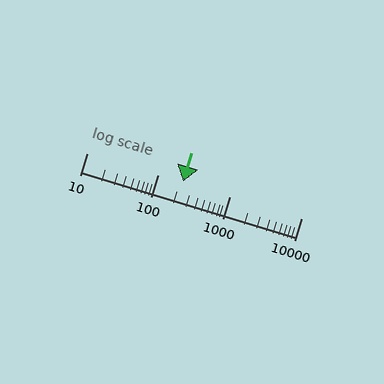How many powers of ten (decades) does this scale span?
The scale spans 3 decades, from 10 to 10000.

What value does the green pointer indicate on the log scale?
The pointer indicates approximately 220.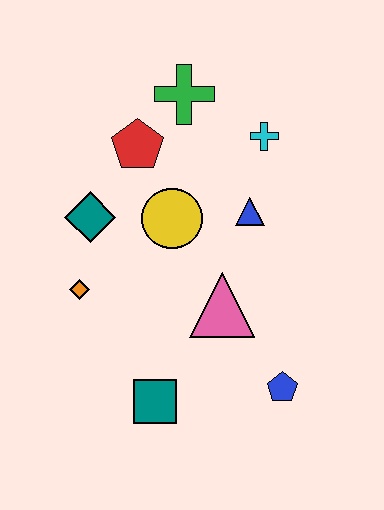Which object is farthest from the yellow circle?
The blue pentagon is farthest from the yellow circle.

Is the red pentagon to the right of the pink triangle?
No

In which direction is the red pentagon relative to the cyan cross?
The red pentagon is to the left of the cyan cross.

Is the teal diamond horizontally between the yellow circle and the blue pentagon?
No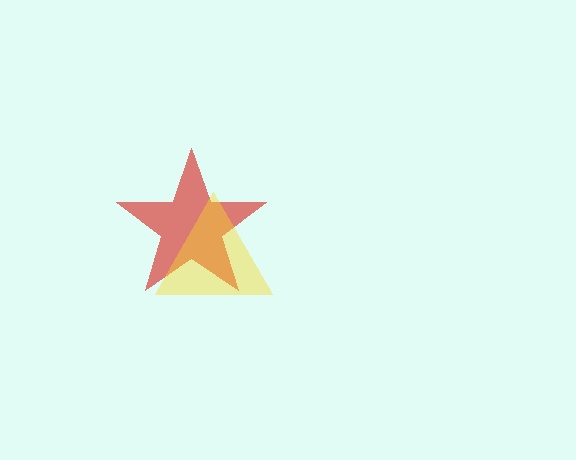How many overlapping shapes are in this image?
There are 2 overlapping shapes in the image.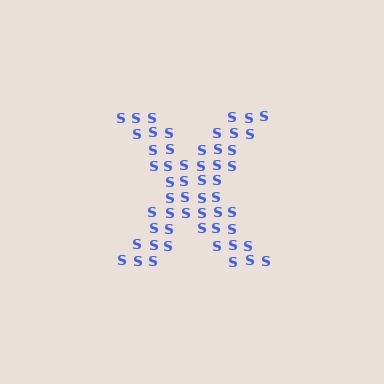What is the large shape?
The large shape is the letter X.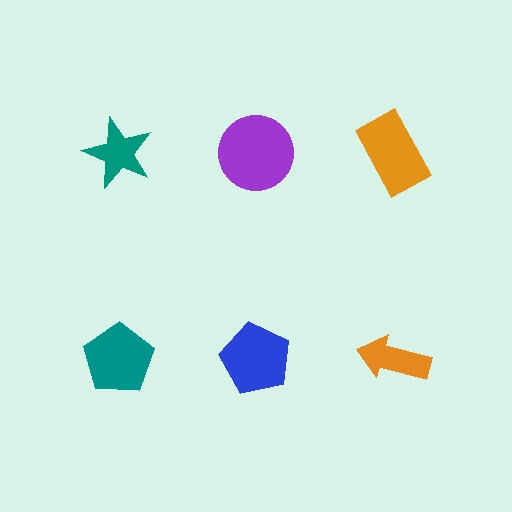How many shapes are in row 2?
3 shapes.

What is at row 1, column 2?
A purple circle.